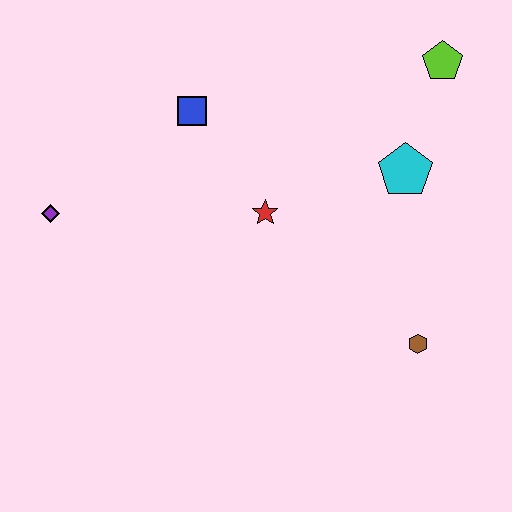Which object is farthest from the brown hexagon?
The purple diamond is farthest from the brown hexagon.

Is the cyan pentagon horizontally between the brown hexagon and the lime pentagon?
No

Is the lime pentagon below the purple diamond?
No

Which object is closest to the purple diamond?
The blue square is closest to the purple diamond.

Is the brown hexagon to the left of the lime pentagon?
Yes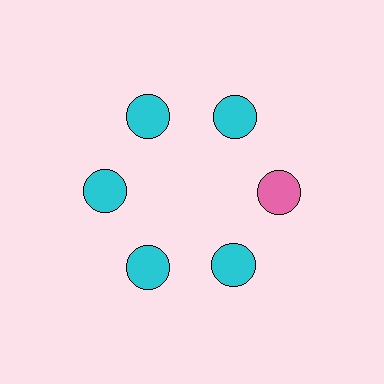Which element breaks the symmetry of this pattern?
The pink circle at roughly the 3 o'clock position breaks the symmetry. All other shapes are cyan circles.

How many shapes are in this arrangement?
There are 6 shapes arranged in a ring pattern.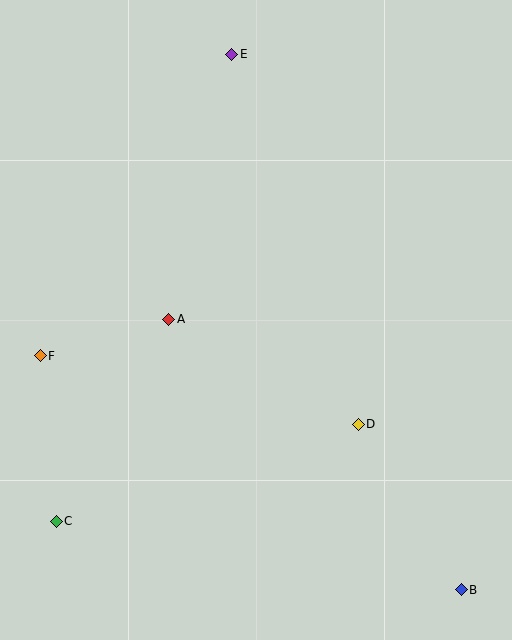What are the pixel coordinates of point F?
Point F is at (40, 356).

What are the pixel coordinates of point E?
Point E is at (232, 54).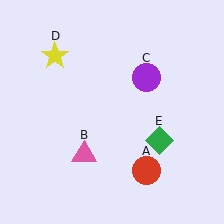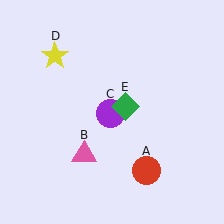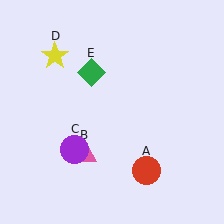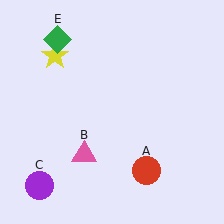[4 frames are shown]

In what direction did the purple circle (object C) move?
The purple circle (object C) moved down and to the left.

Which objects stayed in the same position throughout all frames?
Red circle (object A) and pink triangle (object B) and yellow star (object D) remained stationary.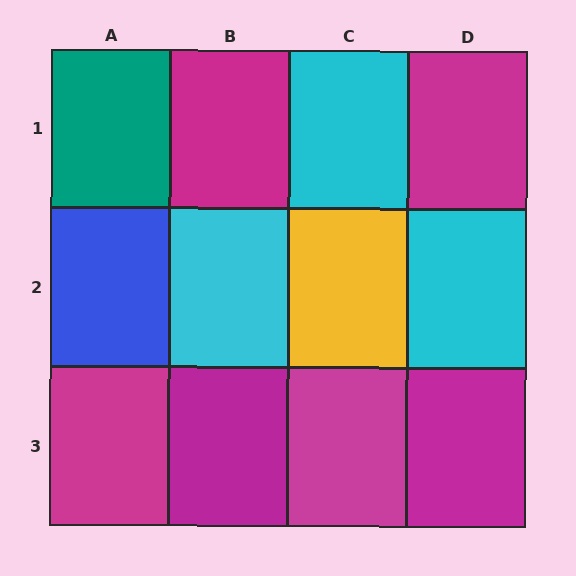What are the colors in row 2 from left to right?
Blue, cyan, yellow, cyan.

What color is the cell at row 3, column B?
Magenta.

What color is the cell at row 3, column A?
Magenta.